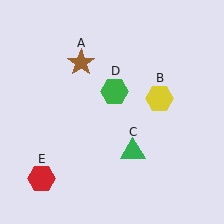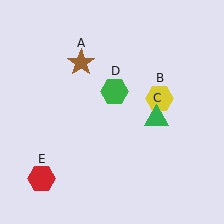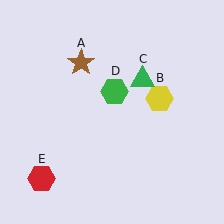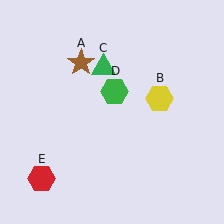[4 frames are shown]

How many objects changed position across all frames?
1 object changed position: green triangle (object C).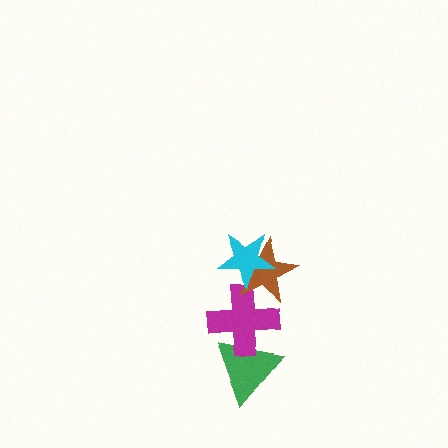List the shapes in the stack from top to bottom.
From top to bottom: the cyan star, the brown star, the magenta cross, the green triangle.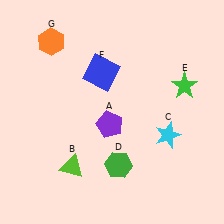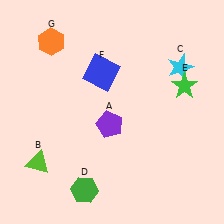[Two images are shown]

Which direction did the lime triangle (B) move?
The lime triangle (B) moved left.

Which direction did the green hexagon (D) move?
The green hexagon (D) moved left.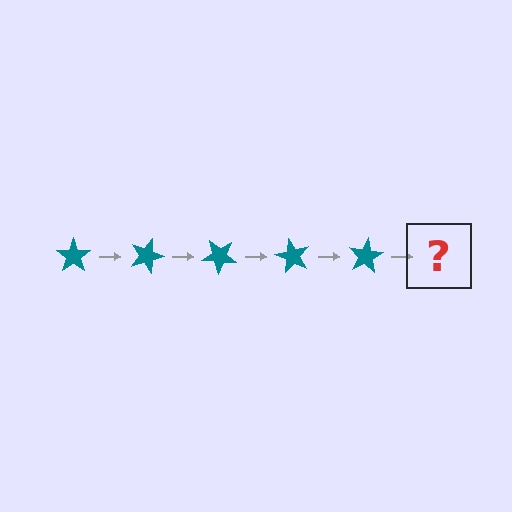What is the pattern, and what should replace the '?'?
The pattern is that the star rotates 20 degrees each step. The '?' should be a teal star rotated 100 degrees.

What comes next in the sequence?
The next element should be a teal star rotated 100 degrees.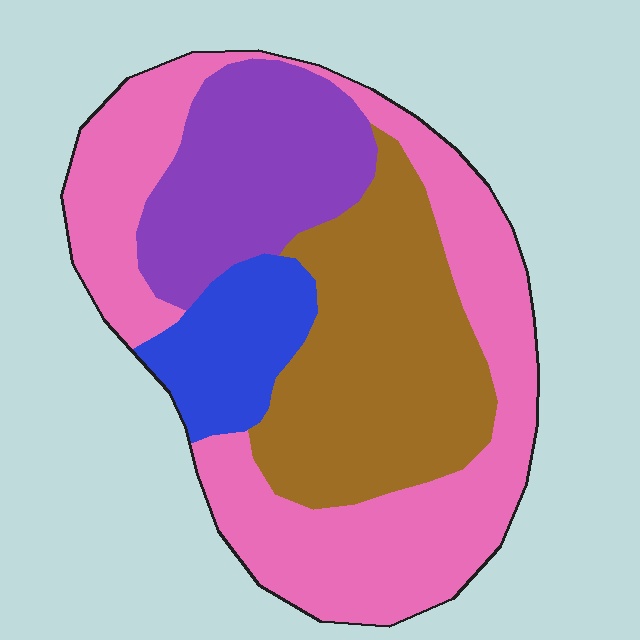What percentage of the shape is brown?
Brown takes up between a quarter and a half of the shape.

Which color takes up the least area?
Blue, at roughly 10%.